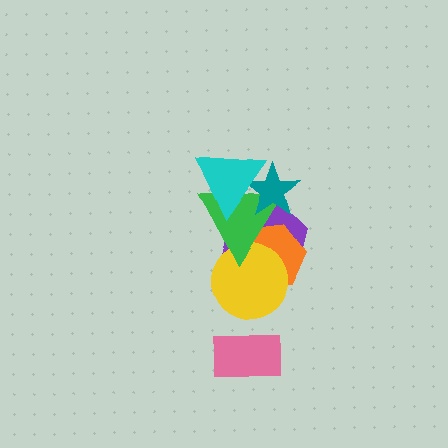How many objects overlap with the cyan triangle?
3 objects overlap with the cyan triangle.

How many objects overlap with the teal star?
3 objects overlap with the teal star.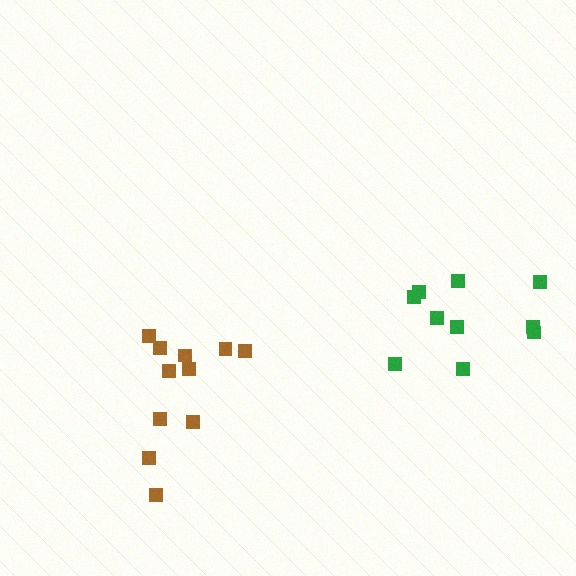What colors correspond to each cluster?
The clusters are colored: green, brown.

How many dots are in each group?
Group 1: 10 dots, Group 2: 11 dots (21 total).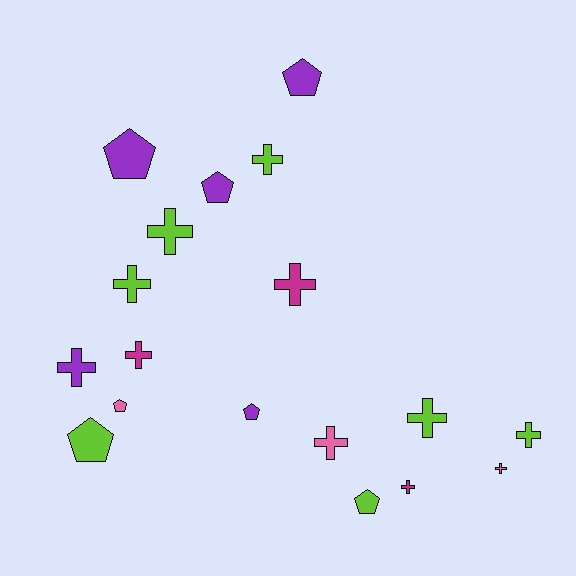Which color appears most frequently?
Lime, with 7 objects.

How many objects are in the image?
There are 18 objects.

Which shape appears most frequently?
Cross, with 11 objects.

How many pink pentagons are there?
There is 1 pink pentagon.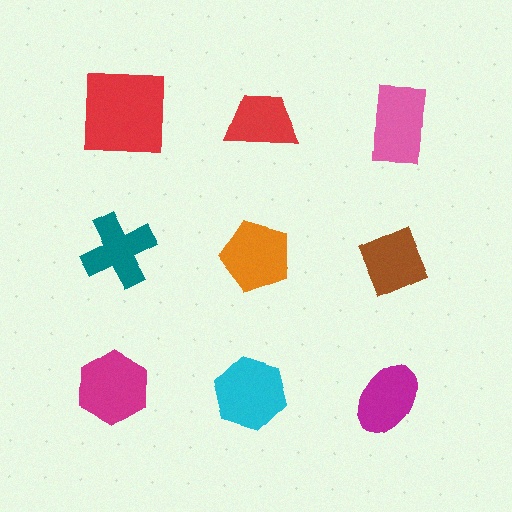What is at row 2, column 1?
A teal cross.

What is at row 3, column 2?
A cyan hexagon.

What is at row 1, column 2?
A red trapezoid.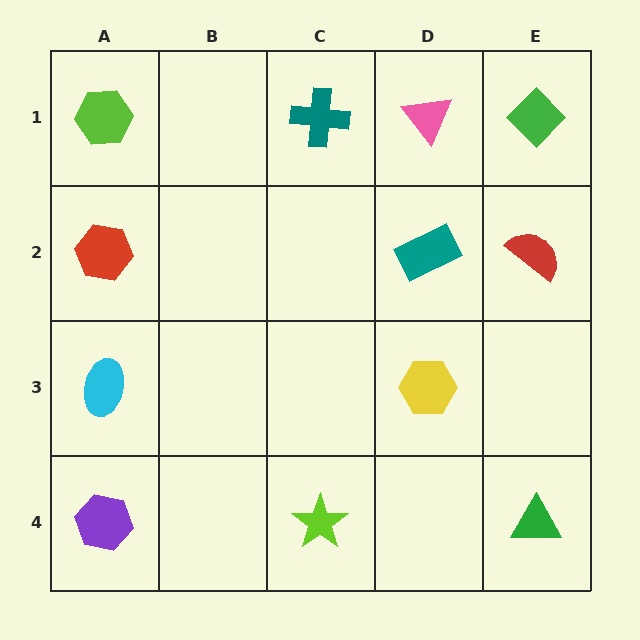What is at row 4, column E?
A green triangle.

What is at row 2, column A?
A red hexagon.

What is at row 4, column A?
A purple hexagon.